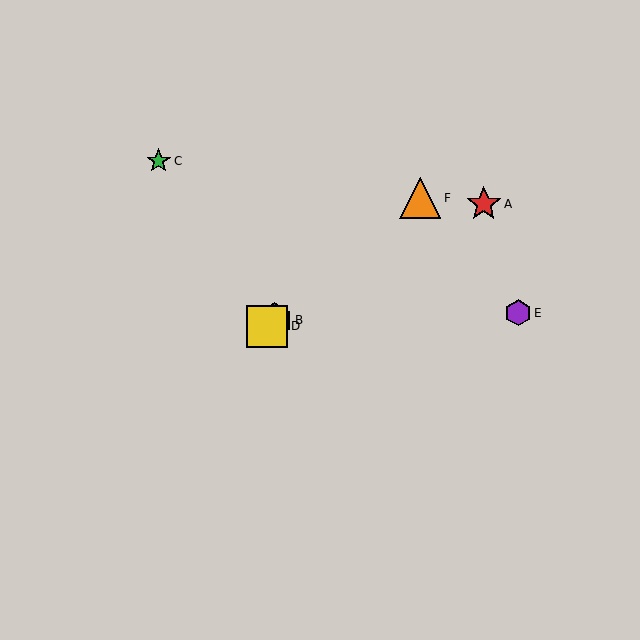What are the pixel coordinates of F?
Object F is at (420, 198).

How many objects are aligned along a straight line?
3 objects (B, D, F) are aligned along a straight line.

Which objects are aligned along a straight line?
Objects B, D, F are aligned along a straight line.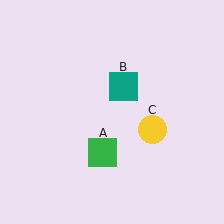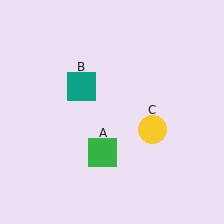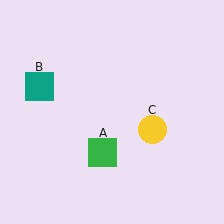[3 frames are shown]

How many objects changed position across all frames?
1 object changed position: teal square (object B).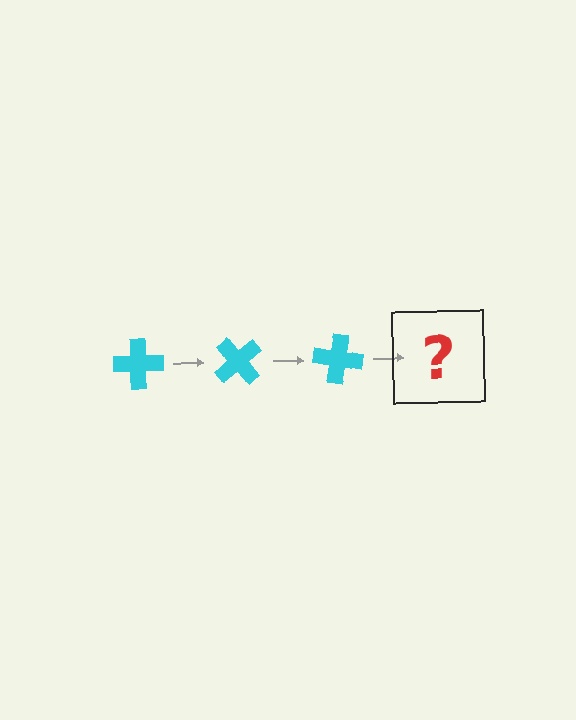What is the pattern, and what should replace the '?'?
The pattern is that the cross rotates 50 degrees each step. The '?' should be a cyan cross rotated 150 degrees.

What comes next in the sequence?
The next element should be a cyan cross rotated 150 degrees.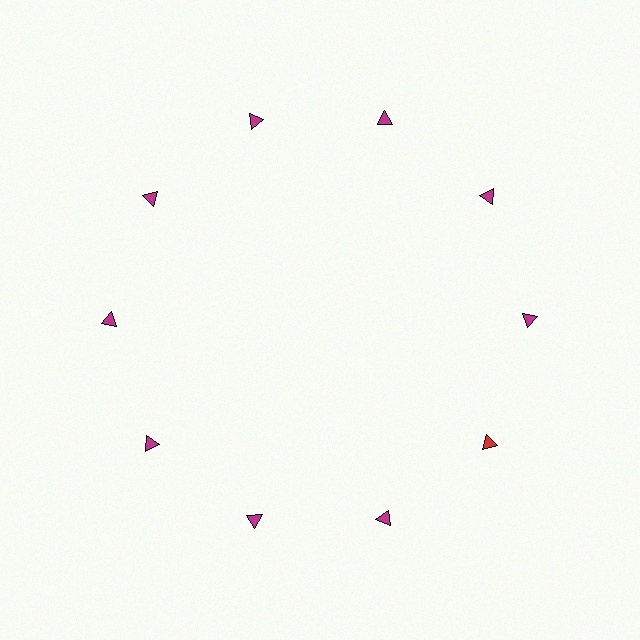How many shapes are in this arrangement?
There are 10 shapes arranged in a ring pattern.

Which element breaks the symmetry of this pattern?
The red triangle at roughly the 4 o'clock position breaks the symmetry. All other shapes are magenta triangles.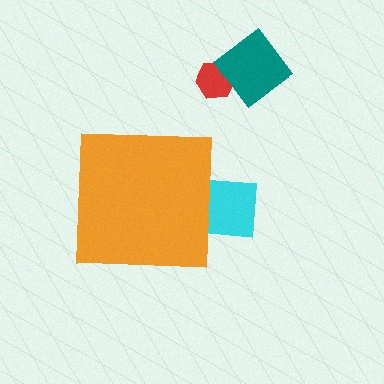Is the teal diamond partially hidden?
No, the teal diamond is fully visible.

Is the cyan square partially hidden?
Yes, the cyan square is partially hidden behind the orange square.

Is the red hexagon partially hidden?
No, the red hexagon is fully visible.